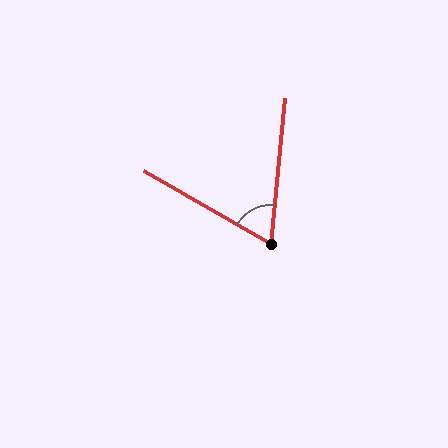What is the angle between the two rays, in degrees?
Approximately 66 degrees.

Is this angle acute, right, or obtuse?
It is acute.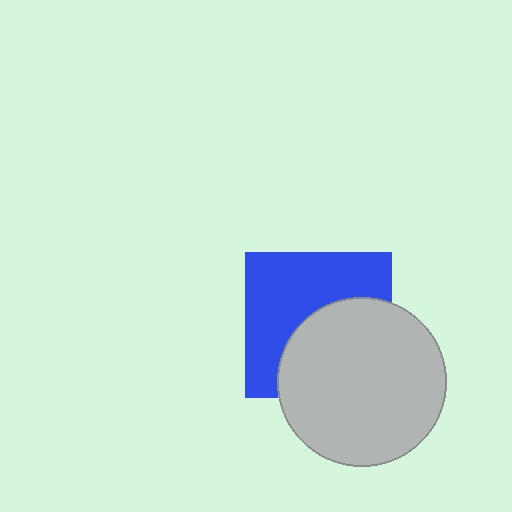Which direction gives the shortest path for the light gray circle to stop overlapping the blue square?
Moving toward the lower-right gives the shortest separation.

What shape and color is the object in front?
The object in front is a light gray circle.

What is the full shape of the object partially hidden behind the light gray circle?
The partially hidden object is a blue square.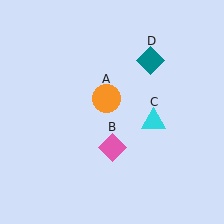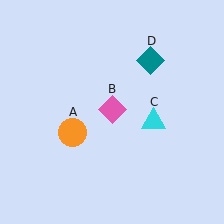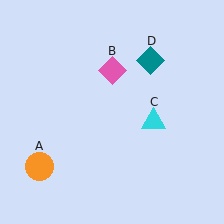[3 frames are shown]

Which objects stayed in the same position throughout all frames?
Cyan triangle (object C) and teal diamond (object D) remained stationary.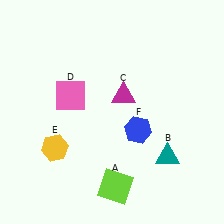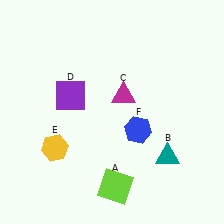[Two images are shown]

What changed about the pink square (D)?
In Image 1, D is pink. In Image 2, it changed to purple.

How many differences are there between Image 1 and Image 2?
There is 1 difference between the two images.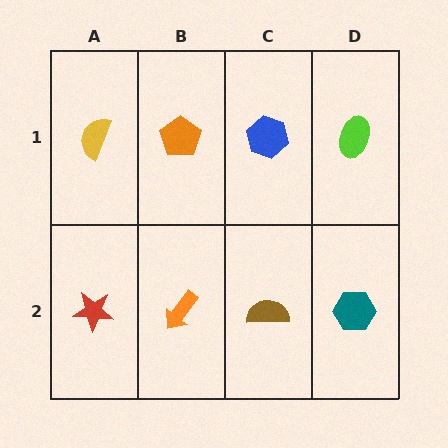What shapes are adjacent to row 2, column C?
A blue hexagon (row 1, column C), an orange arrow (row 2, column B), a teal hexagon (row 2, column D).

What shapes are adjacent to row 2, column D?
A lime ellipse (row 1, column D), a brown semicircle (row 2, column C).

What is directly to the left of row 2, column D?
A brown semicircle.